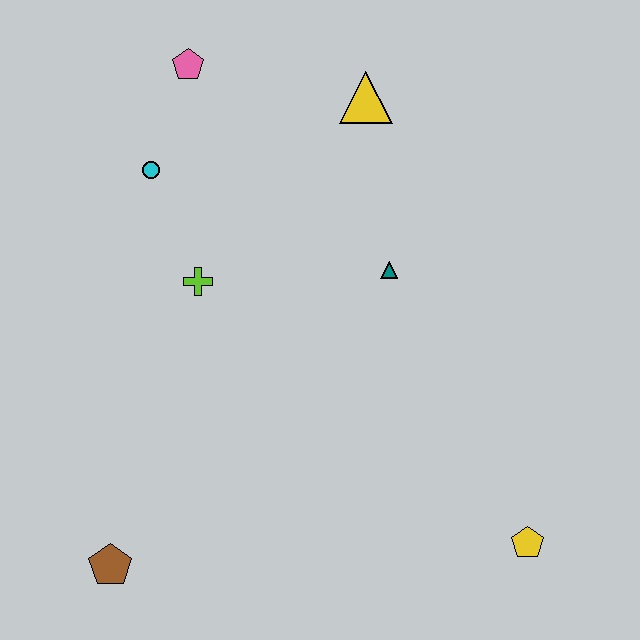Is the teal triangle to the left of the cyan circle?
No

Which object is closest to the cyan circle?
The pink pentagon is closest to the cyan circle.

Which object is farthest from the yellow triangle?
The brown pentagon is farthest from the yellow triangle.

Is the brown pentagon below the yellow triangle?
Yes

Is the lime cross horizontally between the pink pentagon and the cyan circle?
No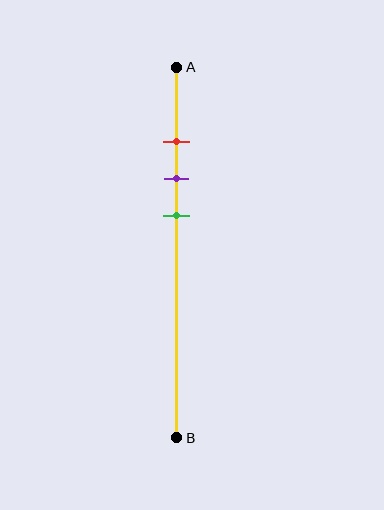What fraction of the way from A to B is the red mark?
The red mark is approximately 20% (0.2) of the way from A to B.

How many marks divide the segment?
There are 3 marks dividing the segment.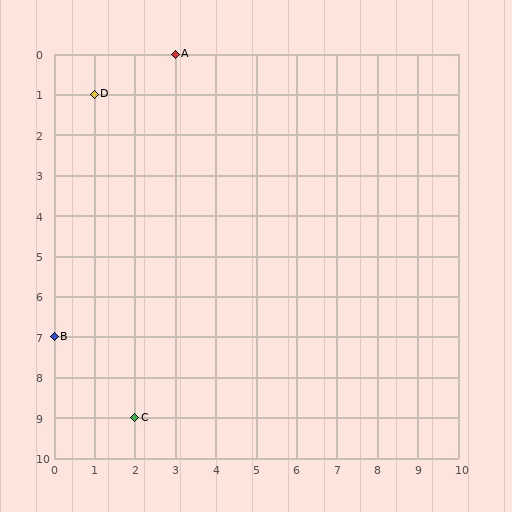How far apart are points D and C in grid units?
Points D and C are 1 column and 8 rows apart (about 8.1 grid units diagonally).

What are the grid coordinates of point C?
Point C is at grid coordinates (2, 9).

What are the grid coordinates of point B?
Point B is at grid coordinates (0, 7).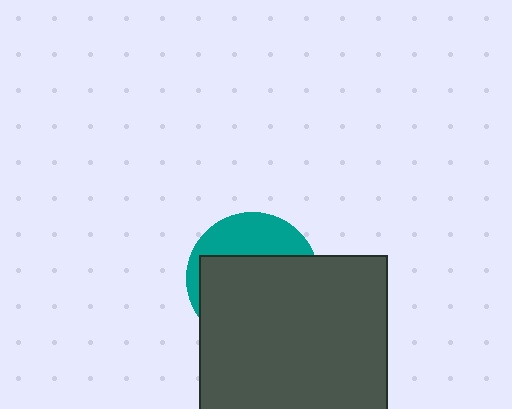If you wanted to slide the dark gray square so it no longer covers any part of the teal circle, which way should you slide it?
Slide it down — that is the most direct way to separate the two shapes.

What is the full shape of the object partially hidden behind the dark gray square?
The partially hidden object is a teal circle.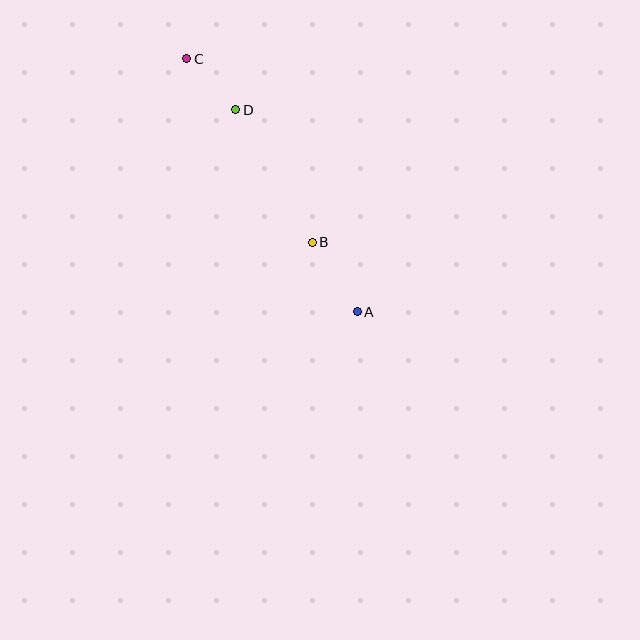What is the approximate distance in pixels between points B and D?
The distance between B and D is approximately 153 pixels.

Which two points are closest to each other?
Points C and D are closest to each other.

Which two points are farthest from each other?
Points A and C are farthest from each other.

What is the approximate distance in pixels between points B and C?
The distance between B and C is approximately 223 pixels.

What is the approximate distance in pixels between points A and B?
The distance between A and B is approximately 83 pixels.